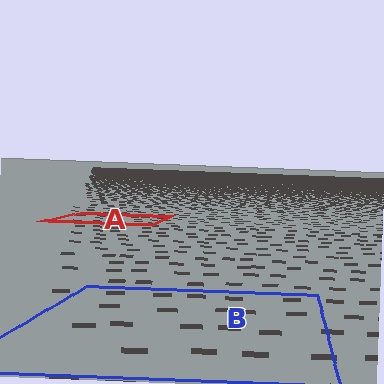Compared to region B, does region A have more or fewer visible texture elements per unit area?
Region A has more texture elements per unit area — they are packed more densely because it is farther away.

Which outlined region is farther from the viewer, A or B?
Region A is farther from the viewer — the texture elements inside it appear smaller and more densely packed.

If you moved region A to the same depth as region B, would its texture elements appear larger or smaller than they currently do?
They would appear larger. At a closer depth, the same texture elements are projected at a bigger on-screen size.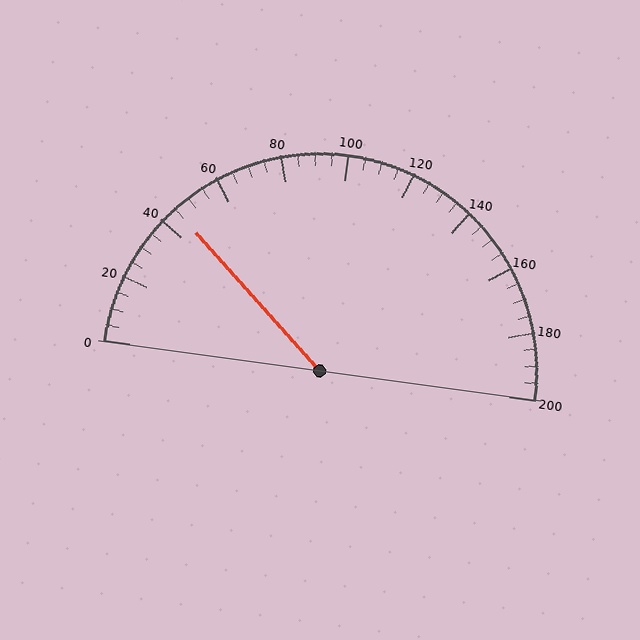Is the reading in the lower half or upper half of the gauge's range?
The reading is in the lower half of the range (0 to 200).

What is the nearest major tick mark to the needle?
The nearest major tick mark is 40.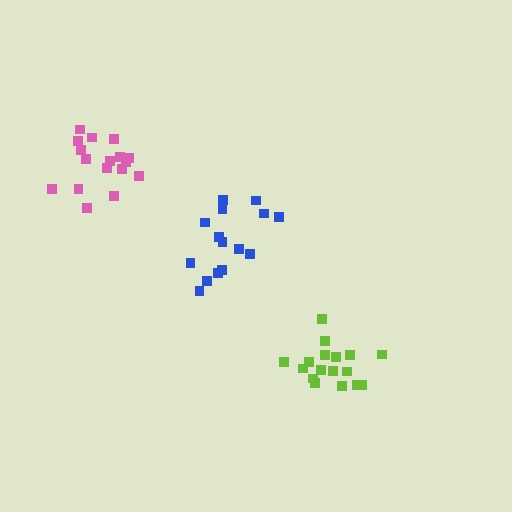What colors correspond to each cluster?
The clusters are colored: blue, lime, pink.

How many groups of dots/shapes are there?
There are 3 groups.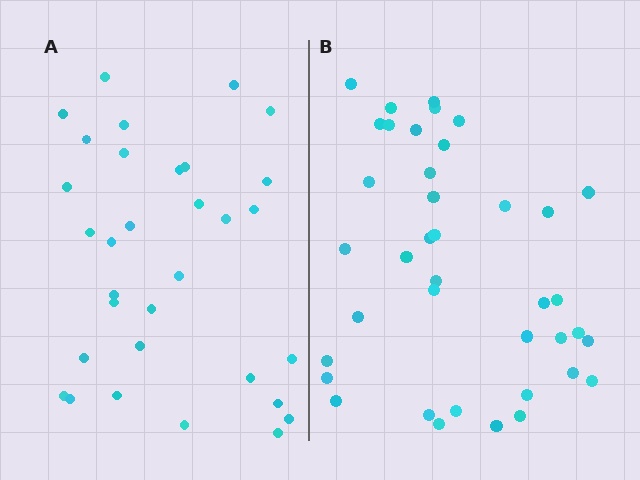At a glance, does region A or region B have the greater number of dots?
Region B (the right region) has more dots.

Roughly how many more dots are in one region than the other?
Region B has roughly 8 or so more dots than region A.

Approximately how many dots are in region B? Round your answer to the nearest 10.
About 40 dots. (The exact count is 39, which rounds to 40.)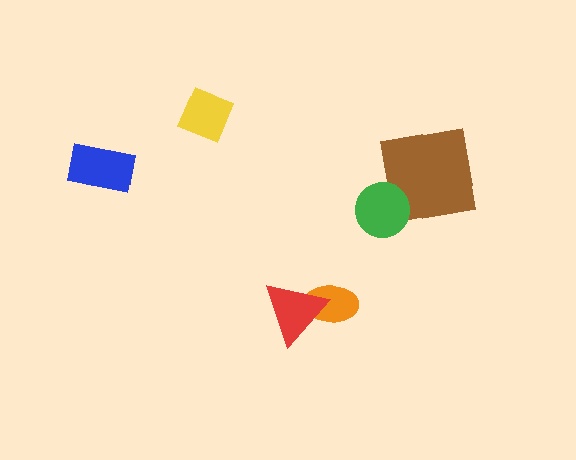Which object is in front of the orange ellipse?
The red triangle is in front of the orange ellipse.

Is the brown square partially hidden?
Yes, it is partially covered by another shape.